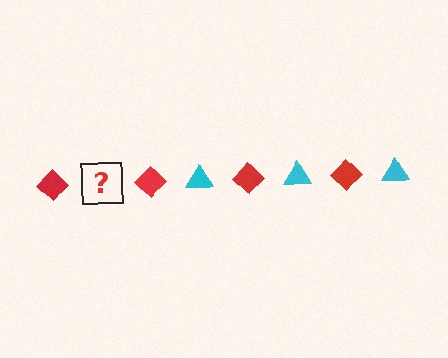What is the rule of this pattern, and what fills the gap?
The rule is that the pattern alternates between red diamond and cyan triangle. The gap should be filled with a cyan triangle.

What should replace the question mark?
The question mark should be replaced with a cyan triangle.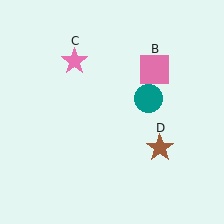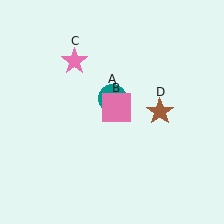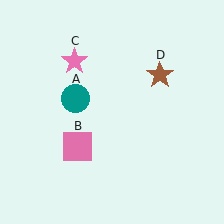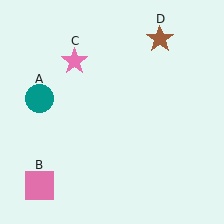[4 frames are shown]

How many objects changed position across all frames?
3 objects changed position: teal circle (object A), pink square (object B), brown star (object D).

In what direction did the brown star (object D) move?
The brown star (object D) moved up.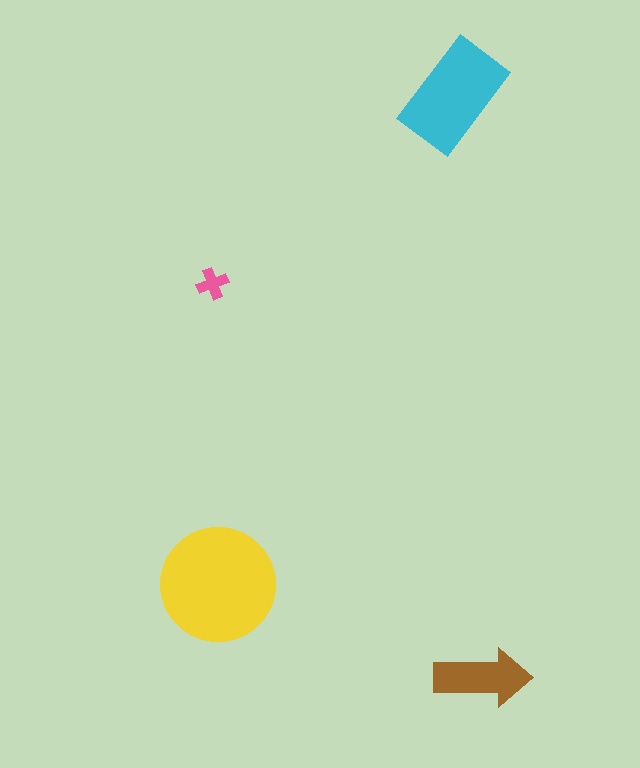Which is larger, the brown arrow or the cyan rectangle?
The cyan rectangle.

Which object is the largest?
The yellow circle.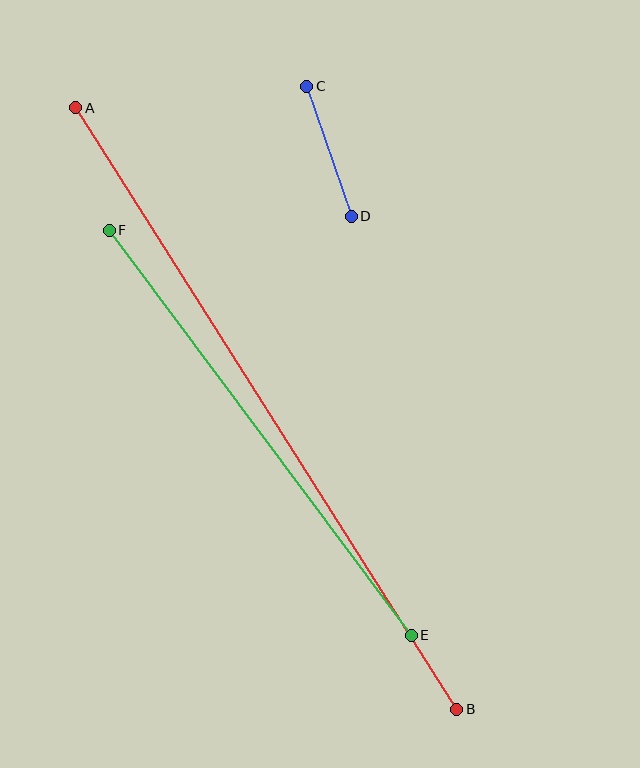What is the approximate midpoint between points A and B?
The midpoint is at approximately (266, 408) pixels.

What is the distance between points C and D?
The distance is approximately 137 pixels.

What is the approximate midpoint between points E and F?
The midpoint is at approximately (260, 433) pixels.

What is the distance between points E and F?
The distance is approximately 505 pixels.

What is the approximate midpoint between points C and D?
The midpoint is at approximately (329, 151) pixels.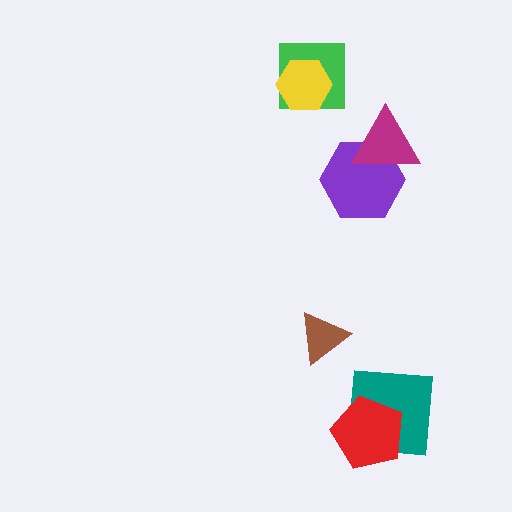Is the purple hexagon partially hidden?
Yes, it is partially covered by another shape.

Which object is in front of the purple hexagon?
The magenta triangle is in front of the purple hexagon.